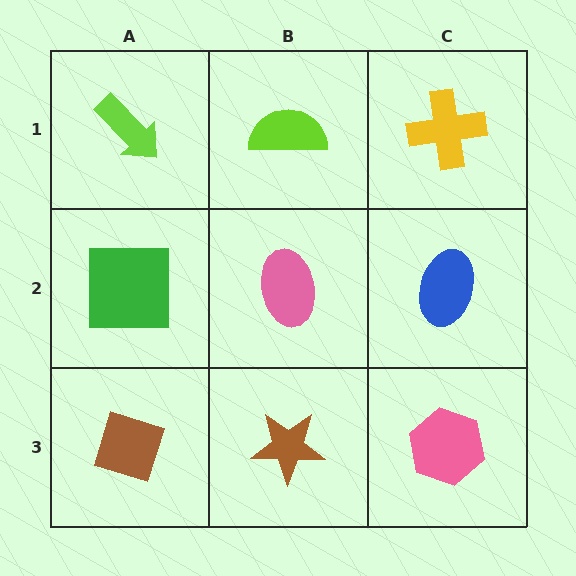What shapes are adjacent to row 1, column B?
A pink ellipse (row 2, column B), a lime arrow (row 1, column A), a yellow cross (row 1, column C).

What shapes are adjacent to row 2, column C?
A yellow cross (row 1, column C), a pink hexagon (row 3, column C), a pink ellipse (row 2, column B).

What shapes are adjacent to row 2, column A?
A lime arrow (row 1, column A), a brown diamond (row 3, column A), a pink ellipse (row 2, column B).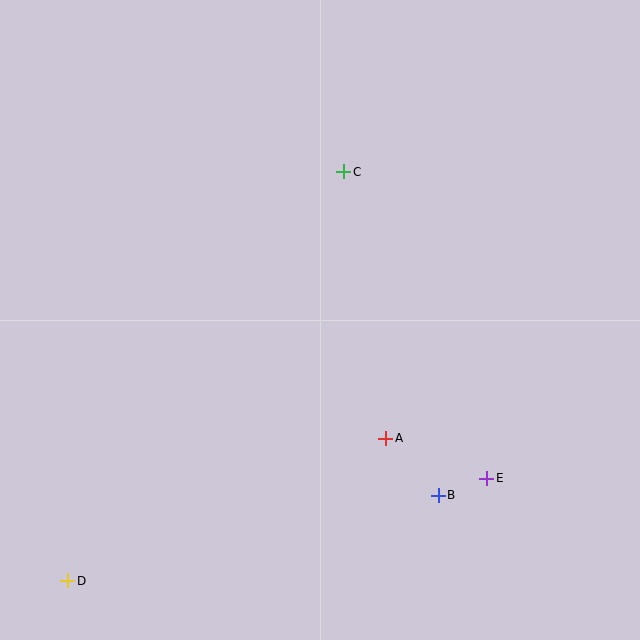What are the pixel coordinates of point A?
Point A is at (386, 438).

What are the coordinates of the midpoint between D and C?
The midpoint between D and C is at (206, 376).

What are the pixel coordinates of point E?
Point E is at (487, 478).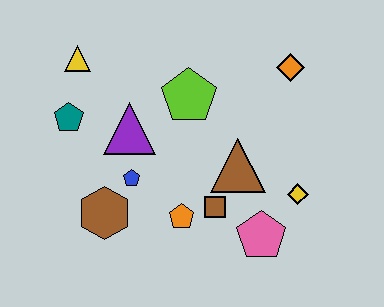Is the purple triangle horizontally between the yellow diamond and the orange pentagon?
No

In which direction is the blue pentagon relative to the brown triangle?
The blue pentagon is to the left of the brown triangle.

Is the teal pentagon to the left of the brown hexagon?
Yes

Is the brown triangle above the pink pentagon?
Yes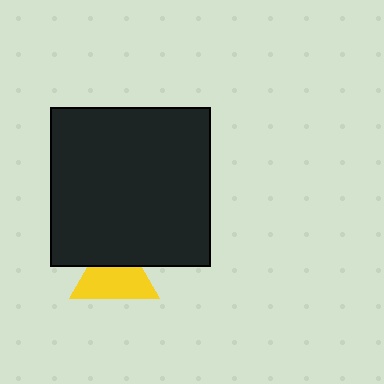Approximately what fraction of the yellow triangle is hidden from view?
Roughly 36% of the yellow triangle is hidden behind the black square.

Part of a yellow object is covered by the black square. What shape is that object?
It is a triangle.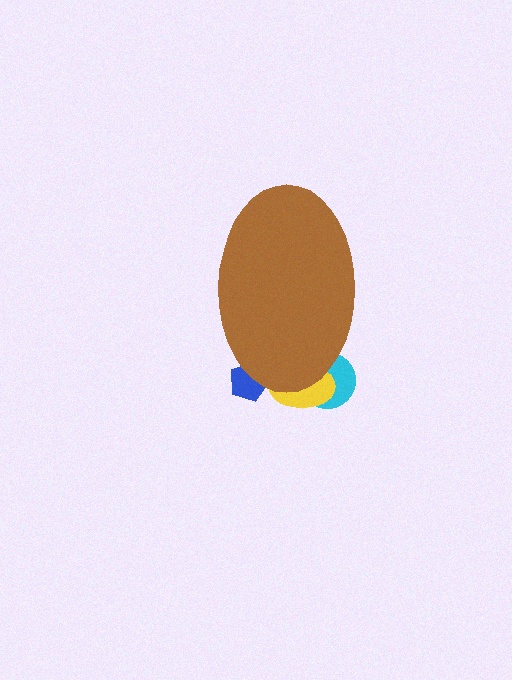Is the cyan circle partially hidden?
Yes, the cyan circle is partially hidden behind the brown ellipse.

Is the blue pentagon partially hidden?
Yes, the blue pentagon is partially hidden behind the brown ellipse.